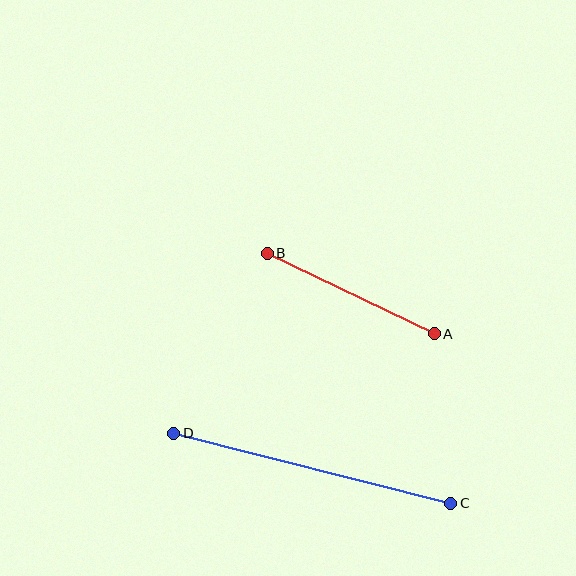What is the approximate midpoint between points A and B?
The midpoint is at approximately (351, 294) pixels.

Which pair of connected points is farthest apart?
Points C and D are farthest apart.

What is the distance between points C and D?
The distance is approximately 285 pixels.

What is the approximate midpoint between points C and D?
The midpoint is at approximately (312, 468) pixels.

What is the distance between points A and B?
The distance is approximately 186 pixels.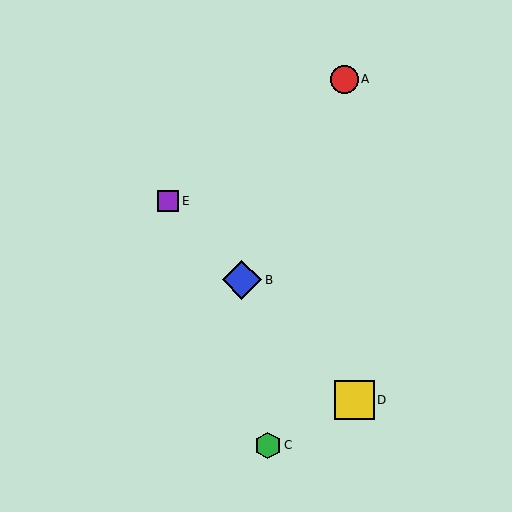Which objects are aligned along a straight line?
Objects B, D, E are aligned along a straight line.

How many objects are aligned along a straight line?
3 objects (B, D, E) are aligned along a straight line.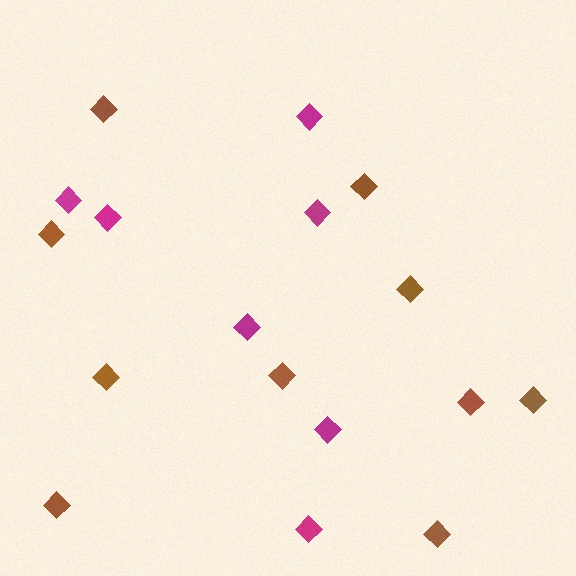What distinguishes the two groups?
There are 2 groups: one group of brown diamonds (10) and one group of magenta diamonds (7).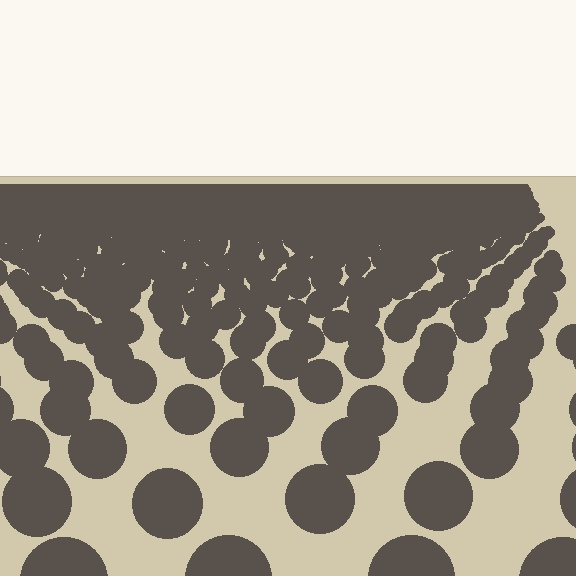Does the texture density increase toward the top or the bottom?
Density increases toward the top.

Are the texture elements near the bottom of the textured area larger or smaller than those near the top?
Larger. Near the bottom, elements are closer to the viewer and appear at a bigger on-screen size.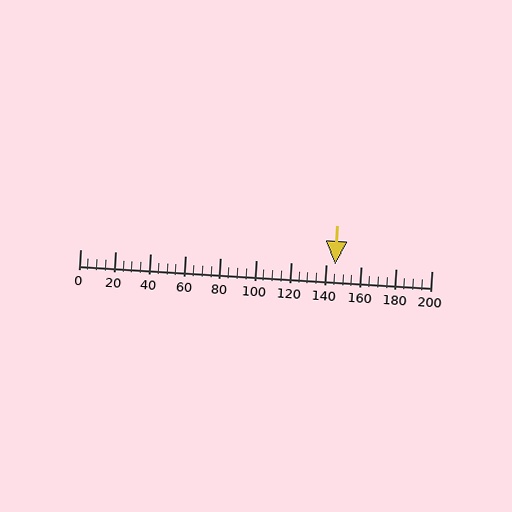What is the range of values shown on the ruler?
The ruler shows values from 0 to 200.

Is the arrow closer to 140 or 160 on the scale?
The arrow is closer to 140.